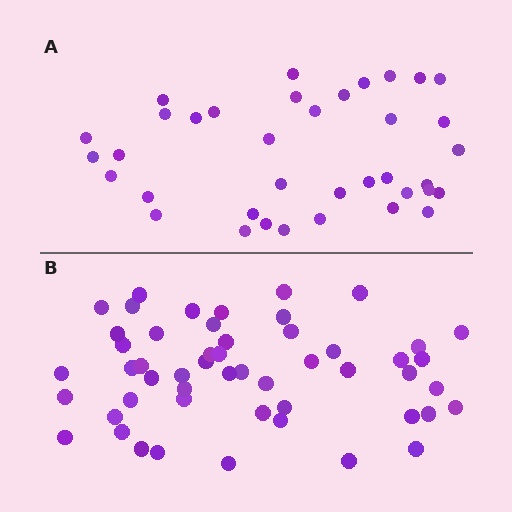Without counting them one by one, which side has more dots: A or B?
Region B (the bottom region) has more dots.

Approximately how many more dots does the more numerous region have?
Region B has approximately 15 more dots than region A.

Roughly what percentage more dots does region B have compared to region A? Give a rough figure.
About 40% more.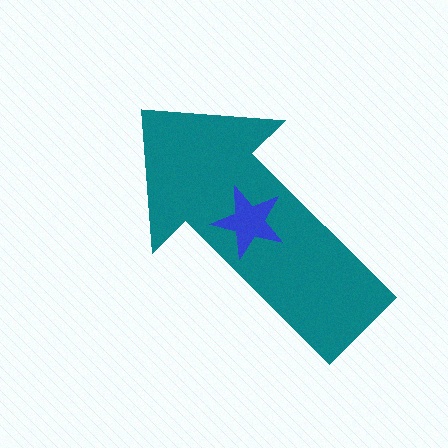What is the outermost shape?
The teal arrow.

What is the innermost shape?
The blue star.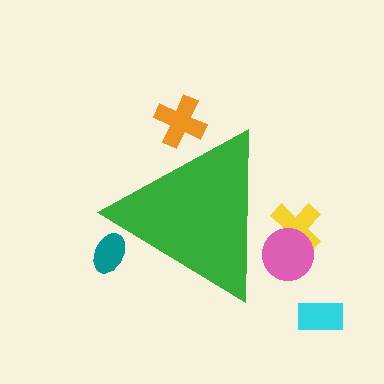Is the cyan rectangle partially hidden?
No, the cyan rectangle is fully visible.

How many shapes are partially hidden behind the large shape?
4 shapes are partially hidden.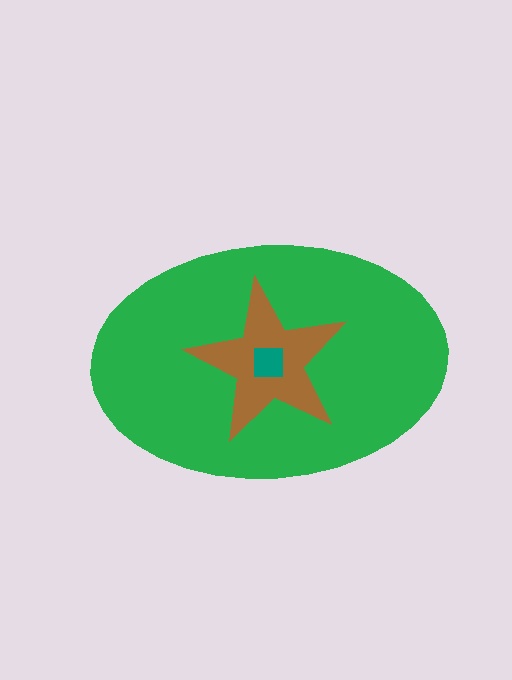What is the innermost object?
The teal square.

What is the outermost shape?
The green ellipse.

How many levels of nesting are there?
3.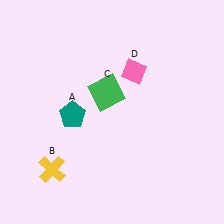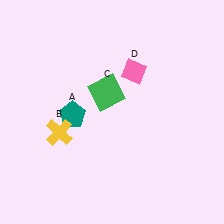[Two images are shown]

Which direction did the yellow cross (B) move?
The yellow cross (B) moved up.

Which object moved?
The yellow cross (B) moved up.